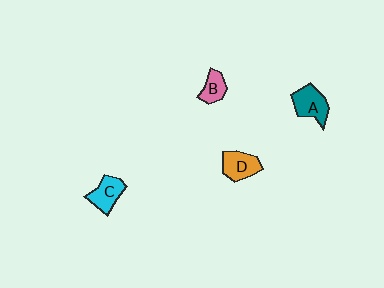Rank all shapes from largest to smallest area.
From largest to smallest: A (teal), D (orange), C (cyan), B (pink).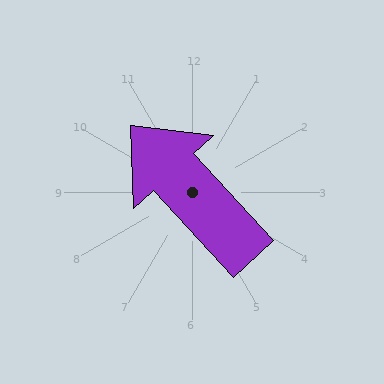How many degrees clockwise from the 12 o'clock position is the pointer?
Approximately 318 degrees.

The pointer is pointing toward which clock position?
Roughly 11 o'clock.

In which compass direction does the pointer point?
Northwest.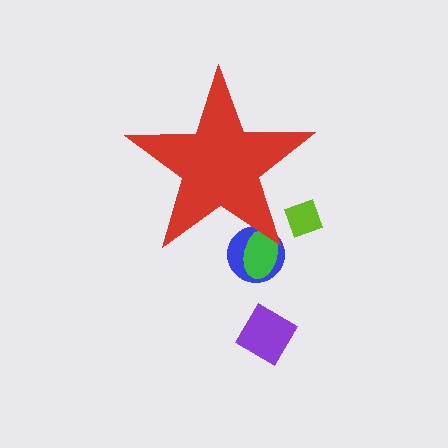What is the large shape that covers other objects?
A red star.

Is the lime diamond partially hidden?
Yes, the lime diamond is partially hidden behind the red star.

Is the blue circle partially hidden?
Yes, the blue circle is partially hidden behind the red star.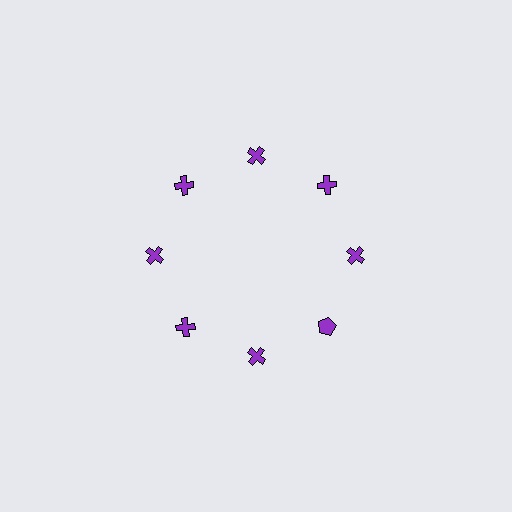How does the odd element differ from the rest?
It has a different shape: pentagon instead of cross.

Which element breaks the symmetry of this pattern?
The purple pentagon at roughly the 4 o'clock position breaks the symmetry. All other shapes are purple crosses.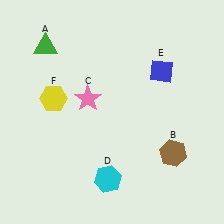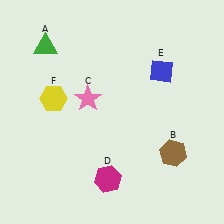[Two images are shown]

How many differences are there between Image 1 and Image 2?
There is 1 difference between the two images.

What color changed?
The hexagon (D) changed from cyan in Image 1 to magenta in Image 2.